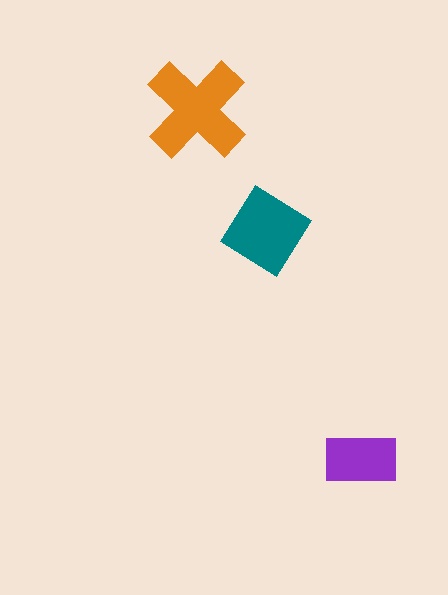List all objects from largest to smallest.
The orange cross, the teal diamond, the purple rectangle.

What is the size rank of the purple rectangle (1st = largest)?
3rd.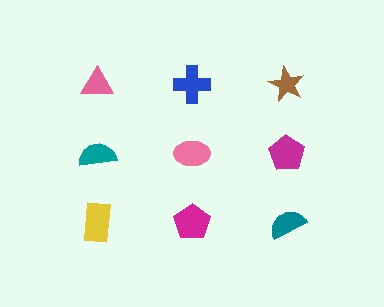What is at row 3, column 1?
A yellow rectangle.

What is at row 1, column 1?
A pink triangle.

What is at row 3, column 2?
A magenta pentagon.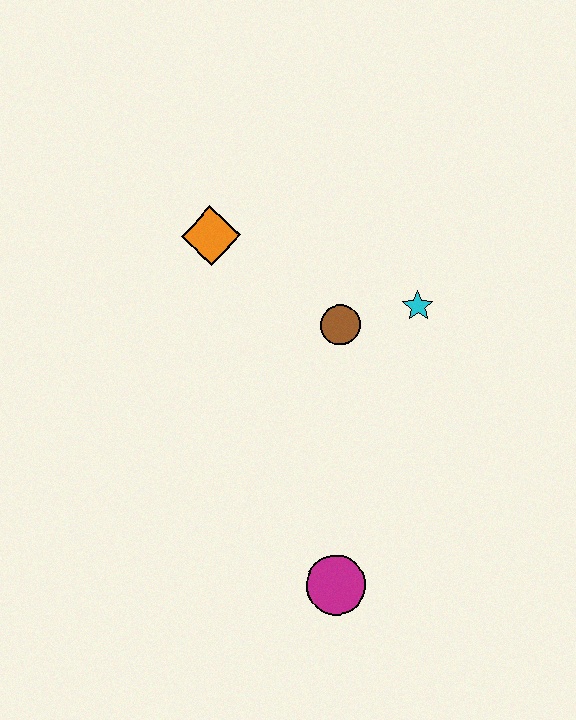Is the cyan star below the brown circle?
No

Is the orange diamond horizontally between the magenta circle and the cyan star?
No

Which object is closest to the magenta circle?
The brown circle is closest to the magenta circle.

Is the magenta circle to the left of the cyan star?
Yes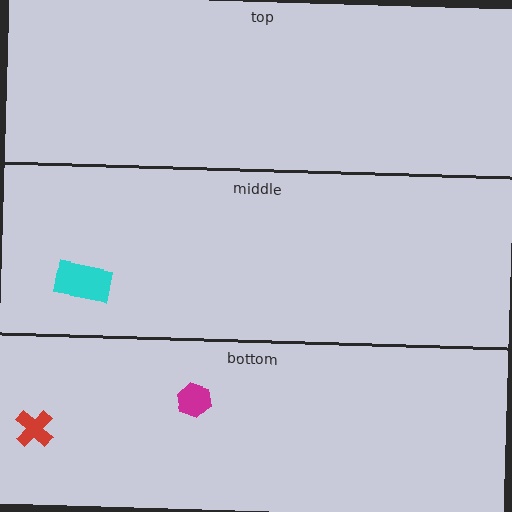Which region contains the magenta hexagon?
The bottom region.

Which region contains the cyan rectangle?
The middle region.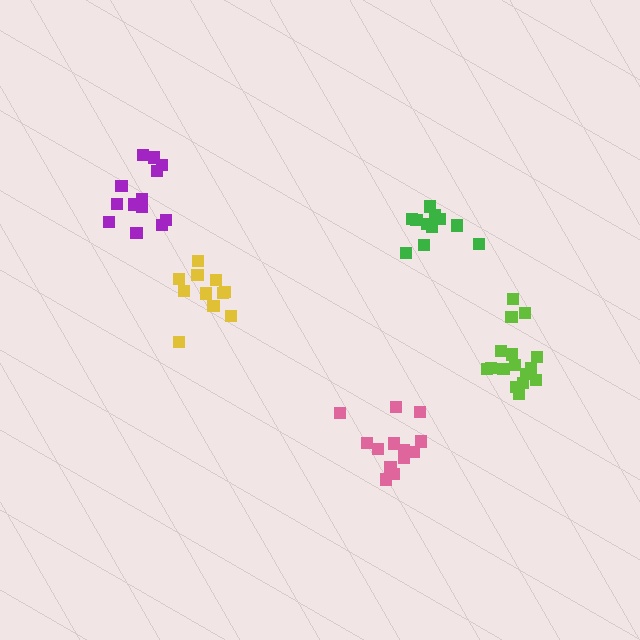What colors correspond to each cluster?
The clusters are colored: purple, green, yellow, pink, lime.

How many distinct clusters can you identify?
There are 5 distinct clusters.